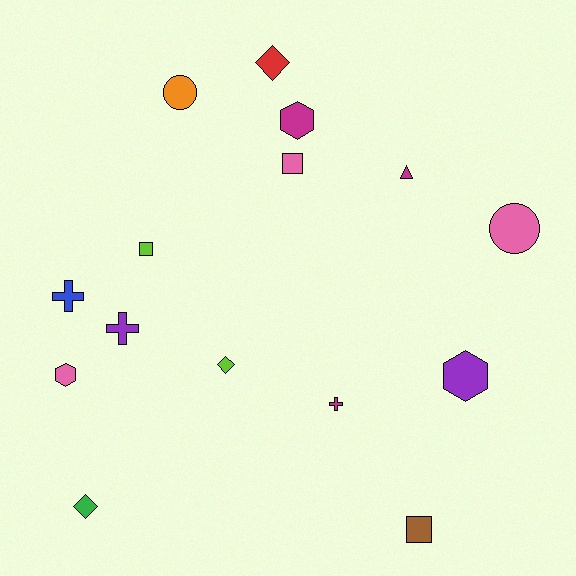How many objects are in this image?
There are 15 objects.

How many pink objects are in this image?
There are 3 pink objects.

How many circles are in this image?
There are 2 circles.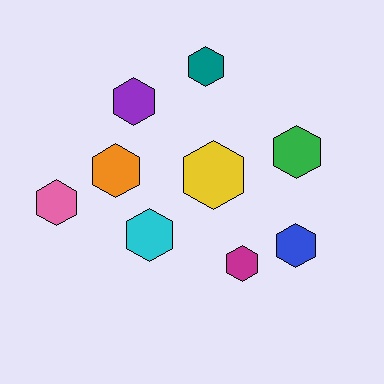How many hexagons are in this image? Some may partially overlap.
There are 9 hexagons.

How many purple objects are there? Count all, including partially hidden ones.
There is 1 purple object.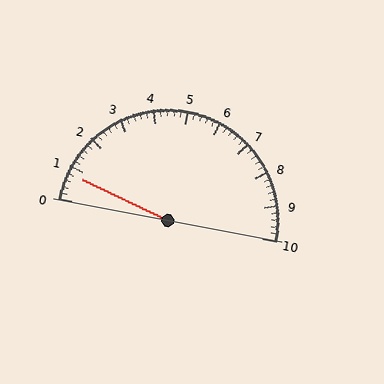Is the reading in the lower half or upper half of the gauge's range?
The reading is in the lower half of the range (0 to 10).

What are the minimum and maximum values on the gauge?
The gauge ranges from 0 to 10.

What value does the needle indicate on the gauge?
The needle indicates approximately 0.8.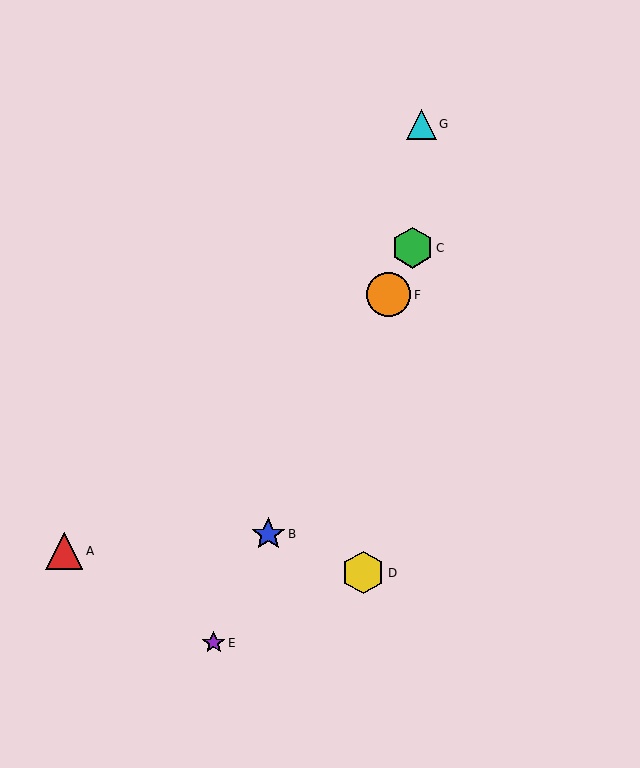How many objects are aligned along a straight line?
4 objects (B, C, E, F) are aligned along a straight line.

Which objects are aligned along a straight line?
Objects B, C, E, F are aligned along a straight line.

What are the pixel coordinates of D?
Object D is at (363, 573).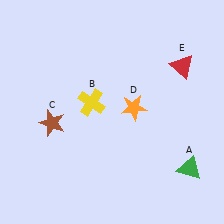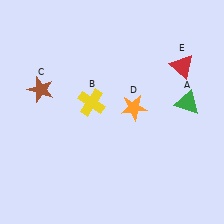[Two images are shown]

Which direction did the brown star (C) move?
The brown star (C) moved up.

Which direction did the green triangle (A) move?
The green triangle (A) moved up.